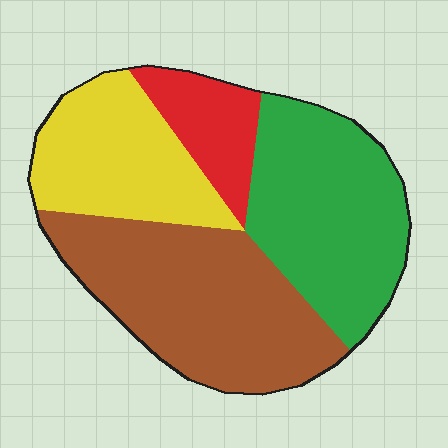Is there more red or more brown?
Brown.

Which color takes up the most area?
Brown, at roughly 35%.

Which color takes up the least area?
Red, at roughly 10%.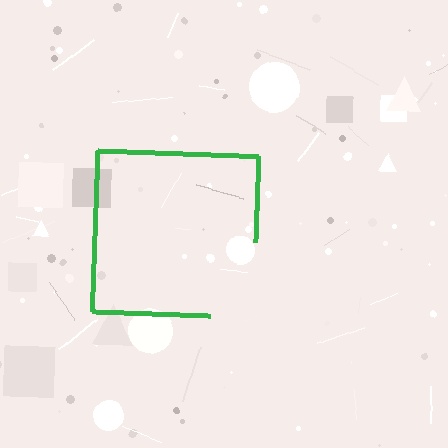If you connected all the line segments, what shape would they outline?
They would outline a square.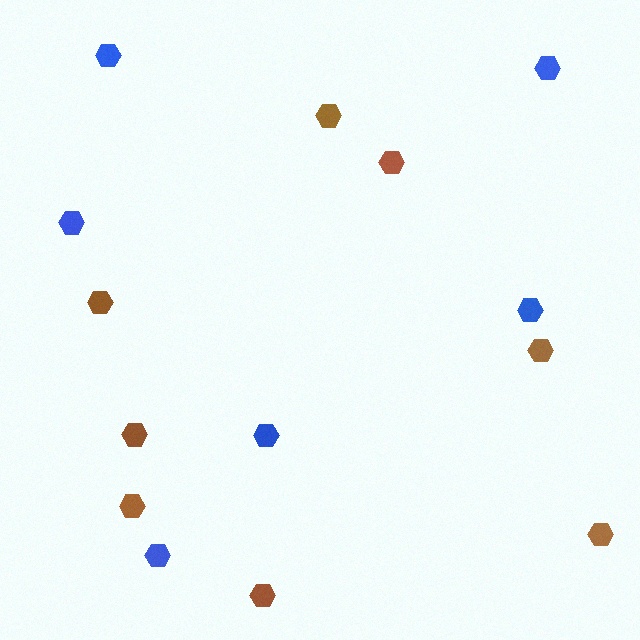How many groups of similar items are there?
There are 2 groups: one group of blue hexagons (6) and one group of brown hexagons (8).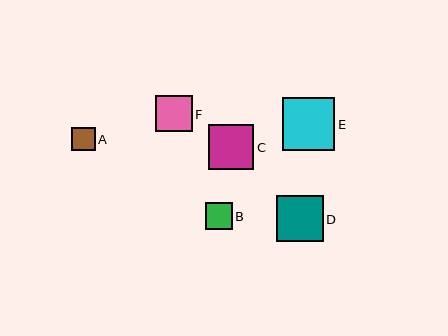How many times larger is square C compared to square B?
Square C is approximately 1.6 times the size of square B.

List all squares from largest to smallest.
From largest to smallest: E, D, C, F, B, A.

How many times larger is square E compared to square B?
Square E is approximately 1.9 times the size of square B.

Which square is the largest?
Square E is the largest with a size of approximately 53 pixels.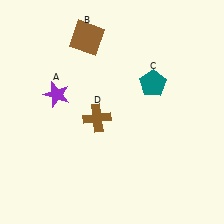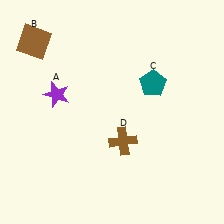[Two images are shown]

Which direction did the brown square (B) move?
The brown square (B) moved left.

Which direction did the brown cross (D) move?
The brown cross (D) moved right.